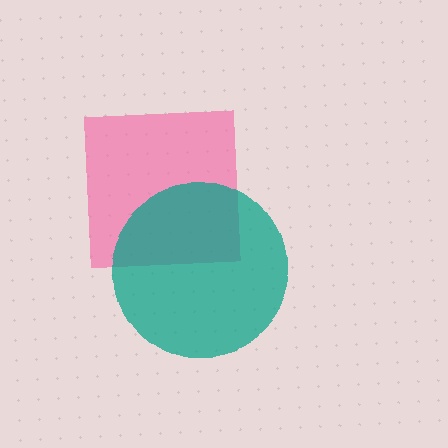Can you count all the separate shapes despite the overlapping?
Yes, there are 2 separate shapes.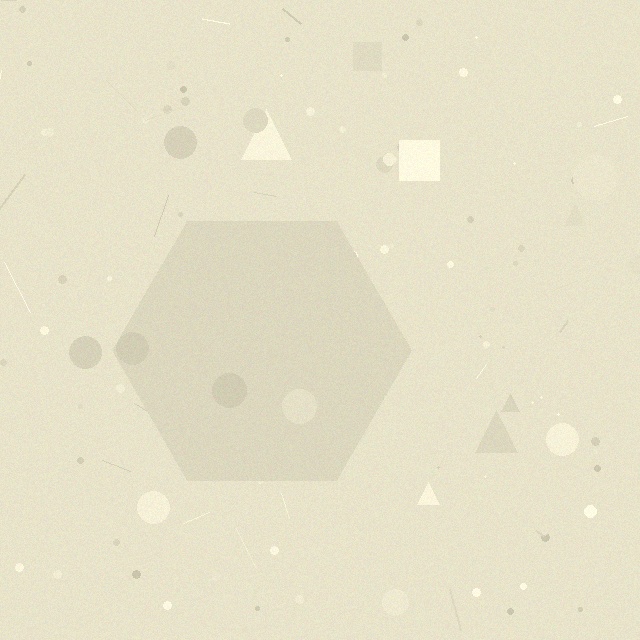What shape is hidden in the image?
A hexagon is hidden in the image.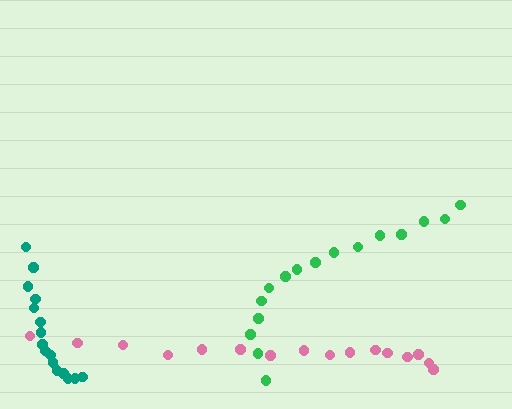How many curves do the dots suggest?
There are 3 distinct paths.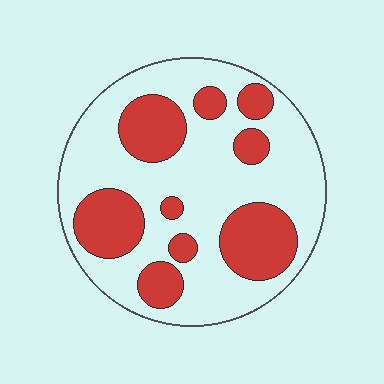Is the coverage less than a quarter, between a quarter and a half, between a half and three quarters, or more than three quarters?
Between a quarter and a half.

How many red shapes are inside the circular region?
9.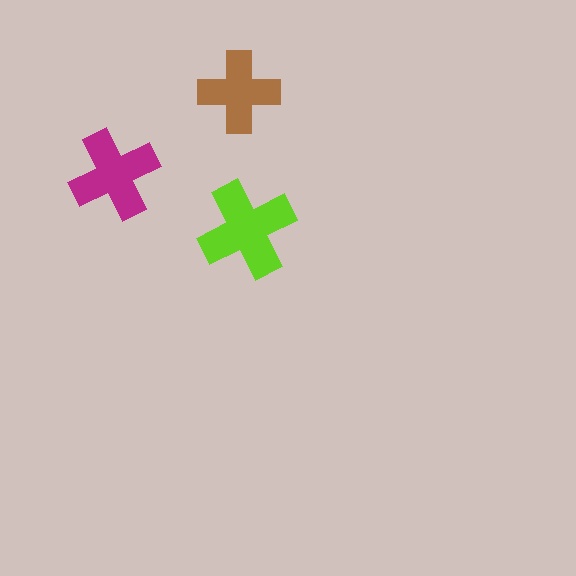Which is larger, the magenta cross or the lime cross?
The lime one.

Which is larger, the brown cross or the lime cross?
The lime one.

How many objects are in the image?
There are 3 objects in the image.